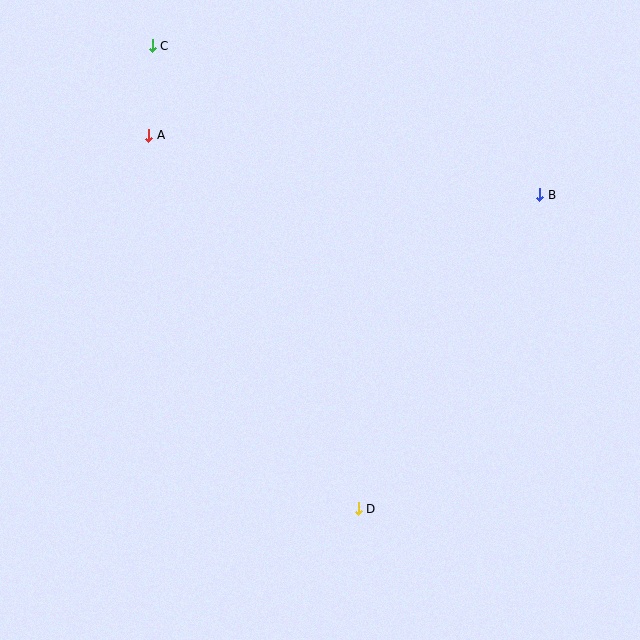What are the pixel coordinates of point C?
Point C is at (153, 46).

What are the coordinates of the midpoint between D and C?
The midpoint between D and C is at (256, 277).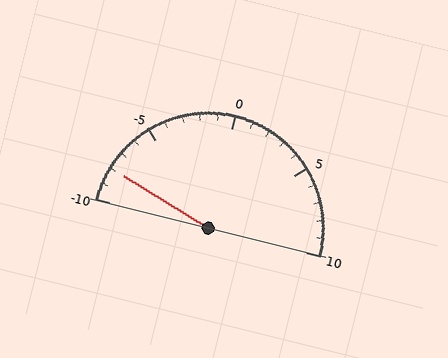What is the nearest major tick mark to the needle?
The nearest major tick mark is -10.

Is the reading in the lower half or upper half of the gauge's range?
The reading is in the lower half of the range (-10 to 10).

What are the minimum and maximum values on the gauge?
The gauge ranges from -10 to 10.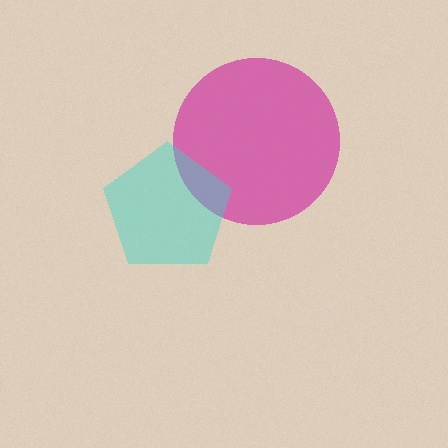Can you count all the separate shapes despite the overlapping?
Yes, there are 2 separate shapes.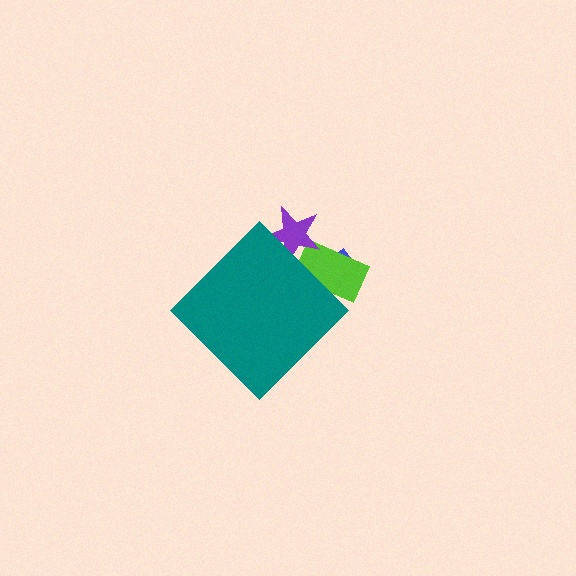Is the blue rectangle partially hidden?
Yes, the blue rectangle is partially hidden behind the teal diamond.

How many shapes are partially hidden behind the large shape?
3 shapes are partially hidden.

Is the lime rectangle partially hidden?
Yes, the lime rectangle is partially hidden behind the teal diamond.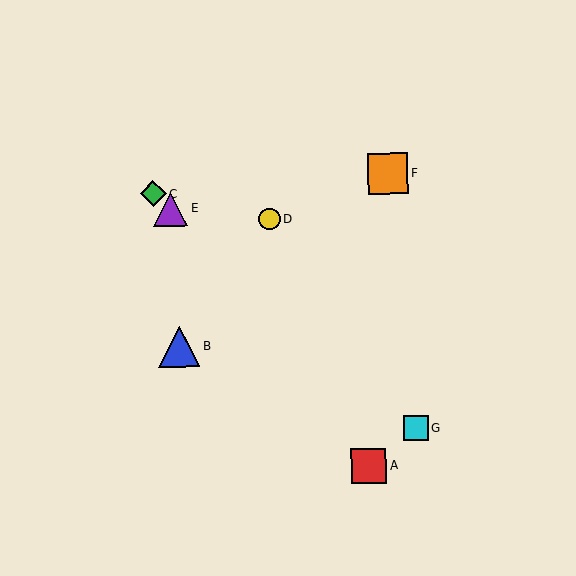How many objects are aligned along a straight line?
3 objects (C, E, G) are aligned along a straight line.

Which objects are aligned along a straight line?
Objects C, E, G are aligned along a straight line.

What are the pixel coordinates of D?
Object D is at (270, 219).